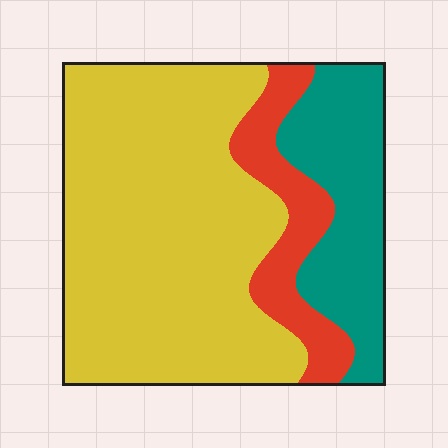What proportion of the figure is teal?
Teal takes up about one fifth (1/5) of the figure.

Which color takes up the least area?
Red, at roughly 15%.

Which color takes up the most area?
Yellow, at roughly 65%.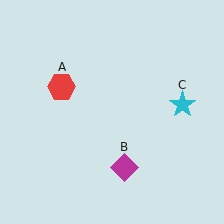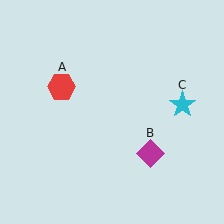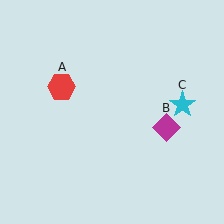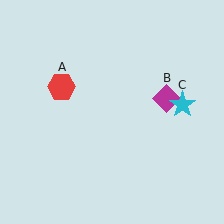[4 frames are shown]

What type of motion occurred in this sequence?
The magenta diamond (object B) rotated counterclockwise around the center of the scene.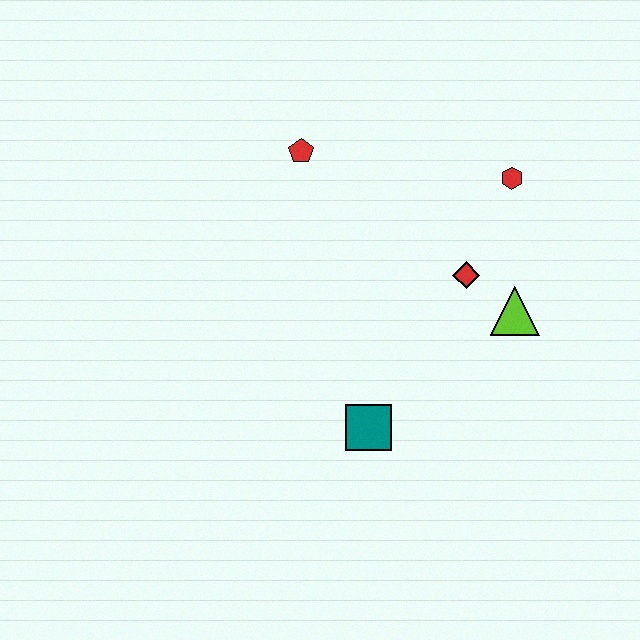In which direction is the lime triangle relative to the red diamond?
The lime triangle is to the right of the red diamond.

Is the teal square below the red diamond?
Yes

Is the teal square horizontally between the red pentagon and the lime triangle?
Yes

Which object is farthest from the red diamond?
The red pentagon is farthest from the red diamond.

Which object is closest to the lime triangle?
The red diamond is closest to the lime triangle.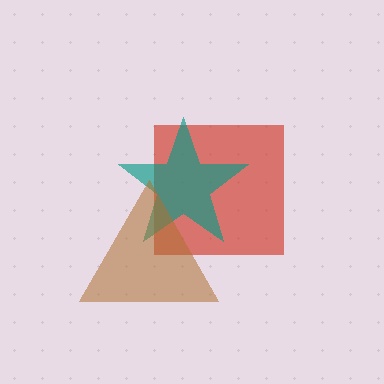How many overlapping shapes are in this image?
There are 3 overlapping shapes in the image.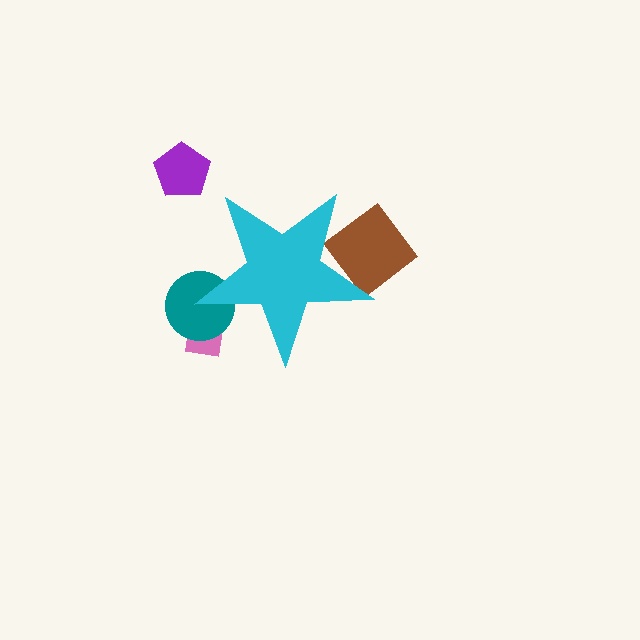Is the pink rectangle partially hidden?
Yes, the pink rectangle is partially hidden behind the cyan star.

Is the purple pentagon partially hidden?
No, the purple pentagon is fully visible.